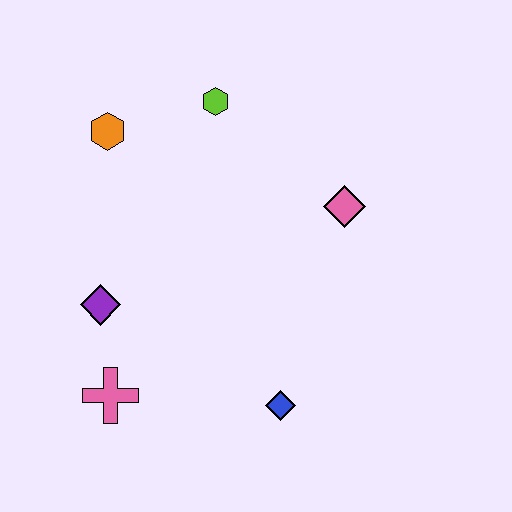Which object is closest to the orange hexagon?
The lime hexagon is closest to the orange hexagon.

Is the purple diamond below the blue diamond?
No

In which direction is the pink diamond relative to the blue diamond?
The pink diamond is above the blue diamond.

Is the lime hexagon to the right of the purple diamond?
Yes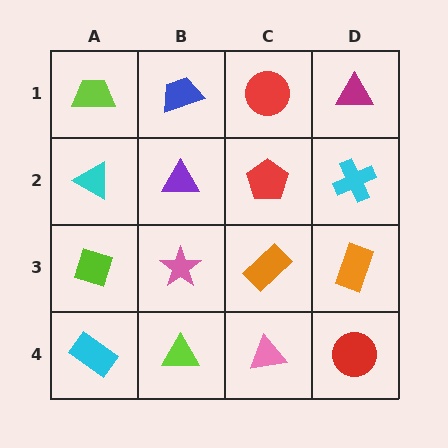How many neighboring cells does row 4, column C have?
3.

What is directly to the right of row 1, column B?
A red circle.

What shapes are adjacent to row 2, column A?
A lime trapezoid (row 1, column A), a lime diamond (row 3, column A), a purple triangle (row 2, column B).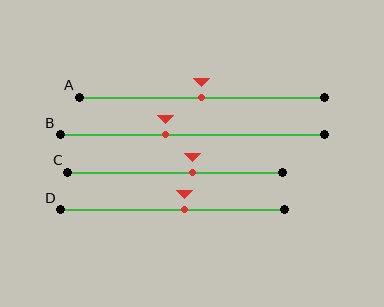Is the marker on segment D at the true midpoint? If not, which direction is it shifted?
No, the marker on segment D is shifted to the right by about 6% of the segment length.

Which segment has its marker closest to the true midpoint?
Segment A has its marker closest to the true midpoint.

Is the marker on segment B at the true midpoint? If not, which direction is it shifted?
No, the marker on segment B is shifted to the left by about 10% of the segment length.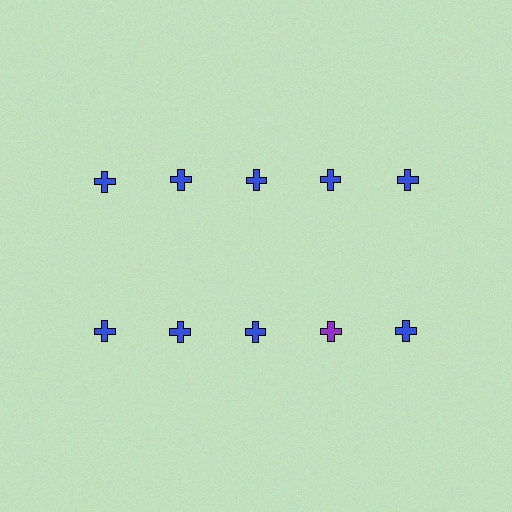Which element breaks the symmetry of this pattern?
The purple cross in the second row, second from right column breaks the symmetry. All other shapes are blue crosses.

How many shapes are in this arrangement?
There are 10 shapes arranged in a grid pattern.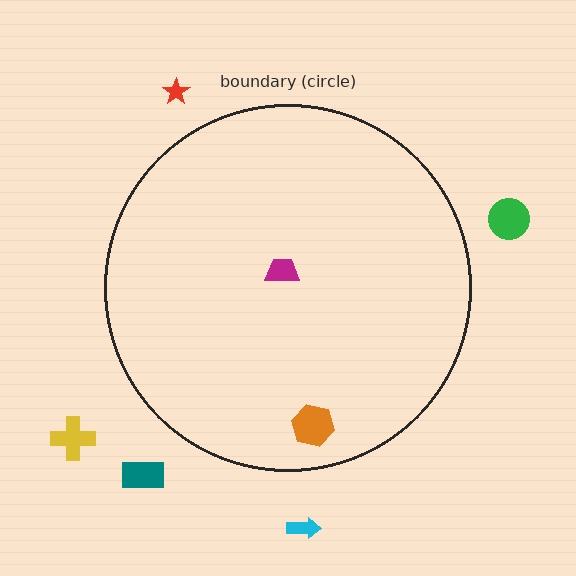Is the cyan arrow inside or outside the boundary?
Outside.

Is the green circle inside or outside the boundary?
Outside.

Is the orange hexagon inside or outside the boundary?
Inside.